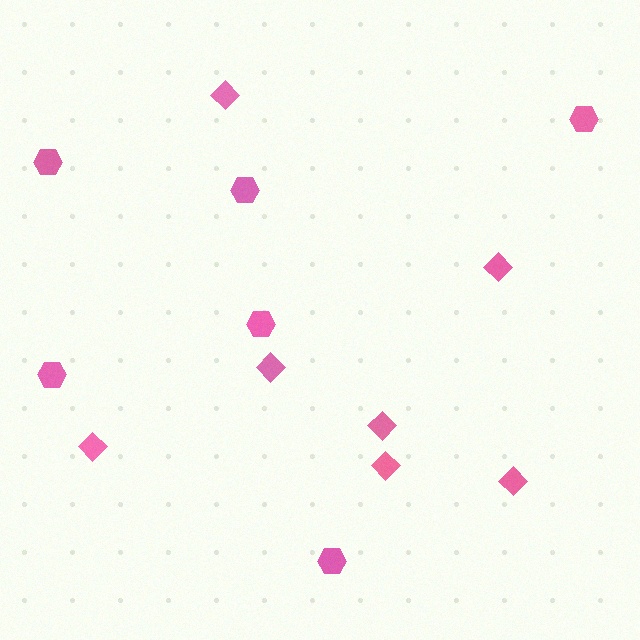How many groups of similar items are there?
There are 2 groups: one group of hexagons (6) and one group of diamonds (7).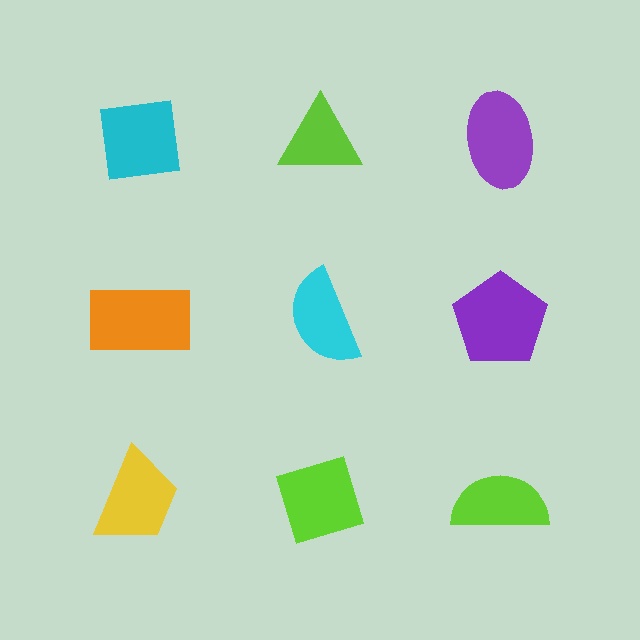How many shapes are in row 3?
3 shapes.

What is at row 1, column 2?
A lime triangle.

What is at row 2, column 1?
An orange rectangle.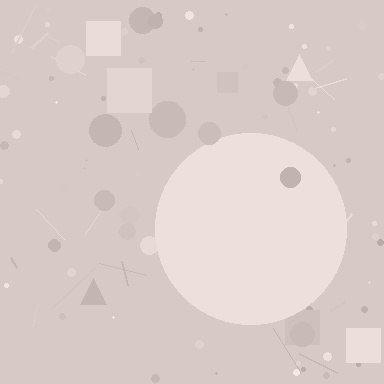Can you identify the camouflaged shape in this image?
The camouflaged shape is a circle.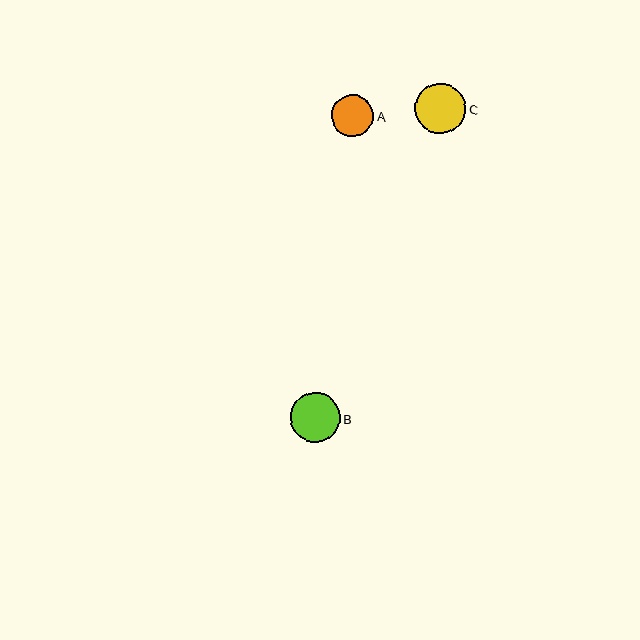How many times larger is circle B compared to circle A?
Circle B is approximately 1.2 times the size of circle A.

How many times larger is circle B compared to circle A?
Circle B is approximately 1.2 times the size of circle A.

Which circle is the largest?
Circle C is the largest with a size of approximately 51 pixels.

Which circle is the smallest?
Circle A is the smallest with a size of approximately 42 pixels.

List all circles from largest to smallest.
From largest to smallest: C, B, A.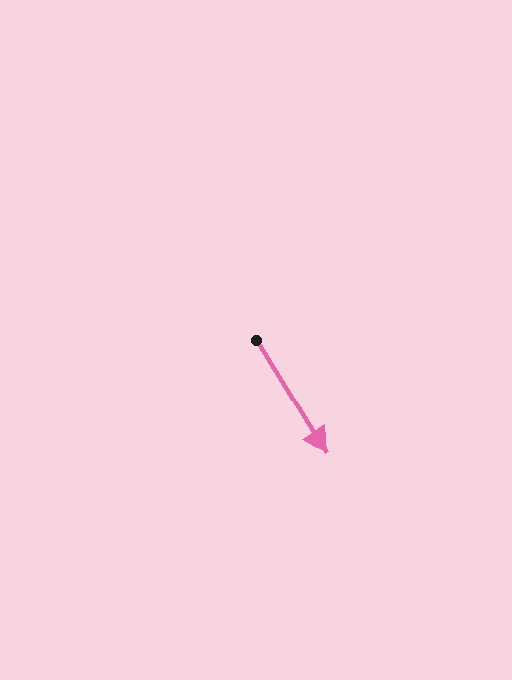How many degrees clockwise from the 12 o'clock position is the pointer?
Approximately 149 degrees.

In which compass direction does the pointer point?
Southeast.